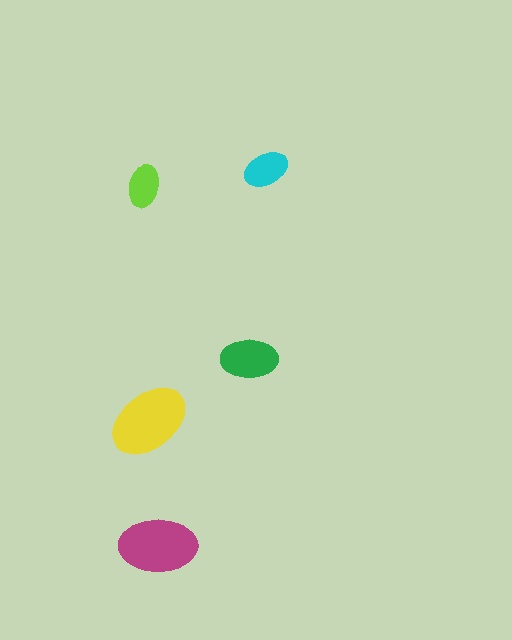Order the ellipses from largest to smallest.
the yellow one, the magenta one, the green one, the cyan one, the lime one.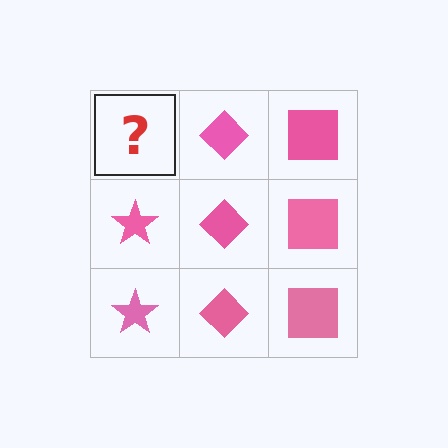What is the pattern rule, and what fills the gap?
The rule is that each column has a consistent shape. The gap should be filled with a pink star.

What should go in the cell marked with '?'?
The missing cell should contain a pink star.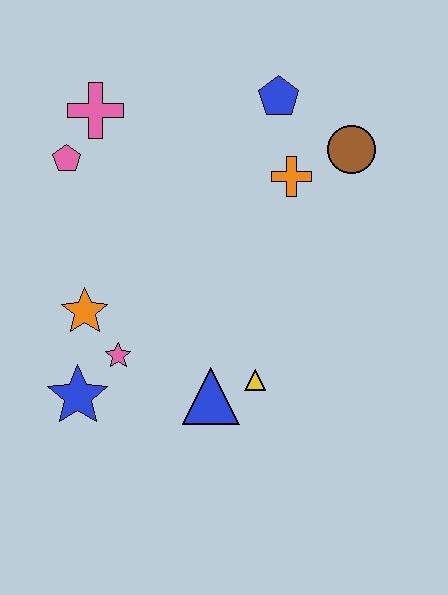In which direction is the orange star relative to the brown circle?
The orange star is to the left of the brown circle.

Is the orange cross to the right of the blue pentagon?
Yes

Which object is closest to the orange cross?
The brown circle is closest to the orange cross.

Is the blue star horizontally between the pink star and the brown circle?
No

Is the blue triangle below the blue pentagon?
Yes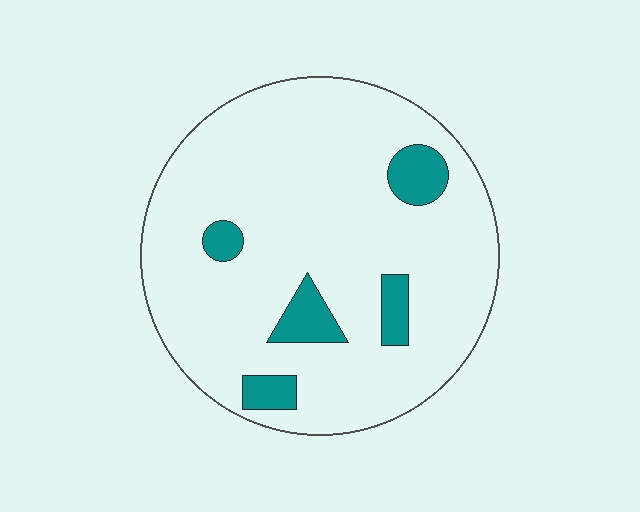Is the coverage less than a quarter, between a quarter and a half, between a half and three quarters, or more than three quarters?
Less than a quarter.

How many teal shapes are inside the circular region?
5.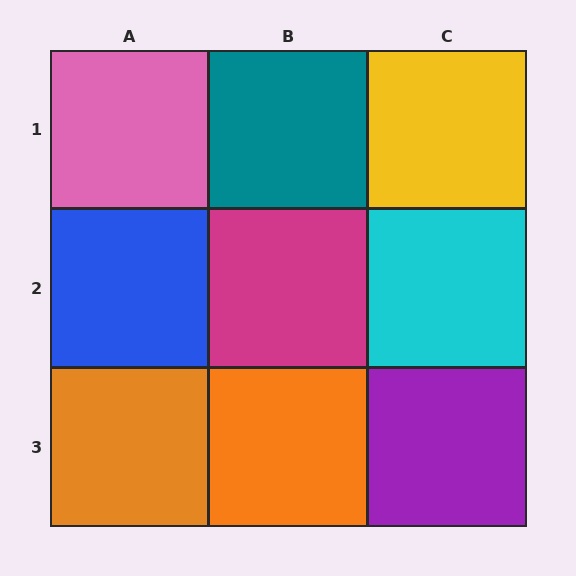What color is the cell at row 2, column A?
Blue.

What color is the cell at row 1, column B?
Teal.